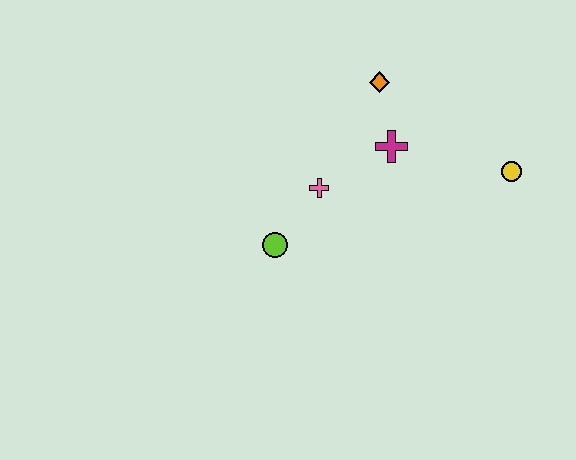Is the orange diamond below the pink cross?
No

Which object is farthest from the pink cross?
The yellow circle is farthest from the pink cross.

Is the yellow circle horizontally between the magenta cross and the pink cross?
No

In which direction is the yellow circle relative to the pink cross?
The yellow circle is to the right of the pink cross.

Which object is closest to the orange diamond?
The magenta cross is closest to the orange diamond.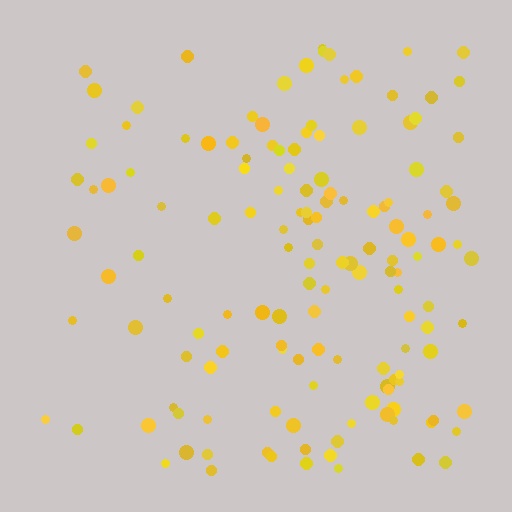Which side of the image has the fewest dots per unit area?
The left.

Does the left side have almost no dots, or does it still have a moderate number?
Still a moderate number, just noticeably fewer than the right.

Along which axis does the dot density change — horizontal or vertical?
Horizontal.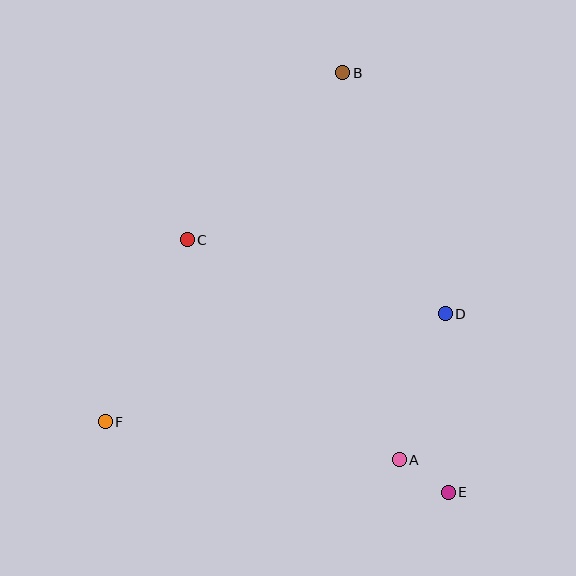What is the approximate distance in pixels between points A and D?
The distance between A and D is approximately 153 pixels.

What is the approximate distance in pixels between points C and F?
The distance between C and F is approximately 200 pixels.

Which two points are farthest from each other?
Points B and E are farthest from each other.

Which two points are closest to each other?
Points A and E are closest to each other.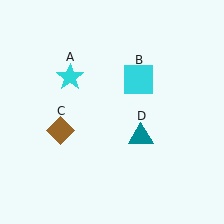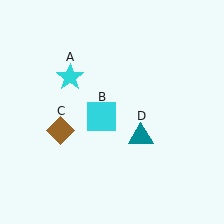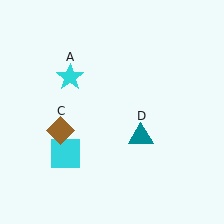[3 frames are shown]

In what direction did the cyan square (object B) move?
The cyan square (object B) moved down and to the left.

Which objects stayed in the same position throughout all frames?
Cyan star (object A) and brown diamond (object C) and teal triangle (object D) remained stationary.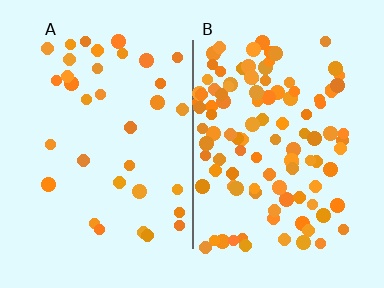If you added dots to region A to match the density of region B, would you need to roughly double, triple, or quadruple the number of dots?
Approximately triple.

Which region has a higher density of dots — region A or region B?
B (the right).